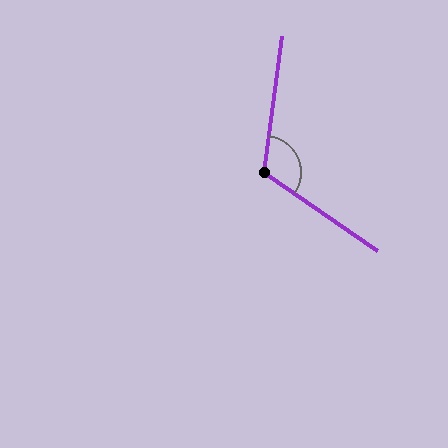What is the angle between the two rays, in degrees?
Approximately 117 degrees.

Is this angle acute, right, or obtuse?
It is obtuse.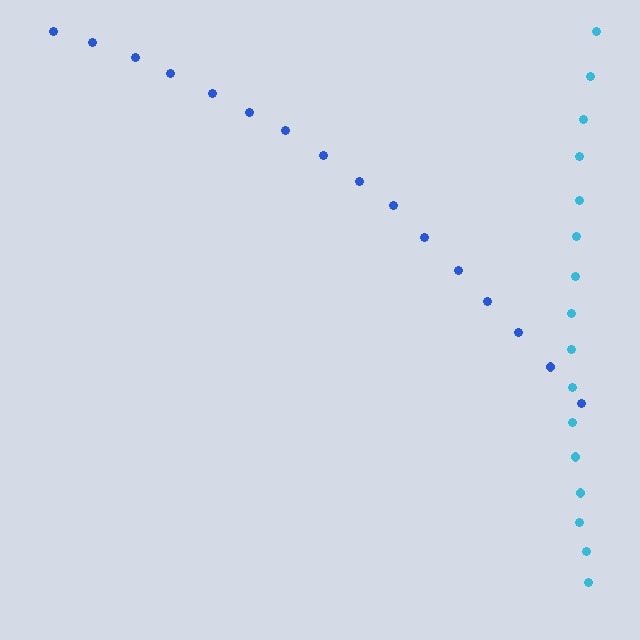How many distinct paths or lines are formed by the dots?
There are 2 distinct paths.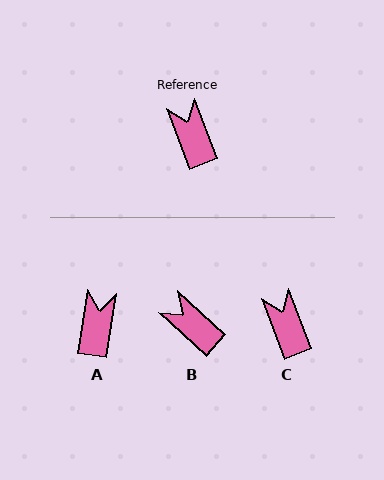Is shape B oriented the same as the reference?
No, it is off by about 27 degrees.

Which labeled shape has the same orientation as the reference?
C.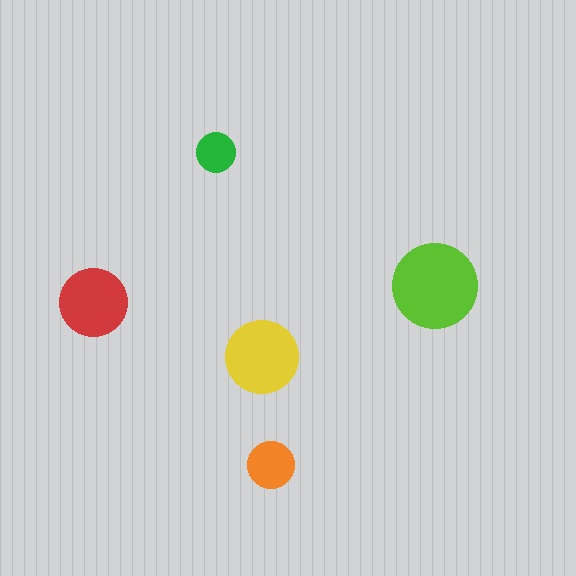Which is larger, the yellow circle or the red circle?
The yellow one.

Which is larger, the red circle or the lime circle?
The lime one.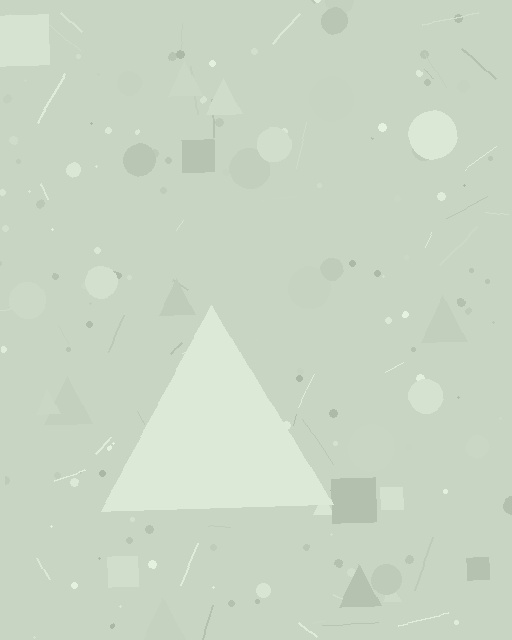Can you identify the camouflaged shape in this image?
The camouflaged shape is a triangle.